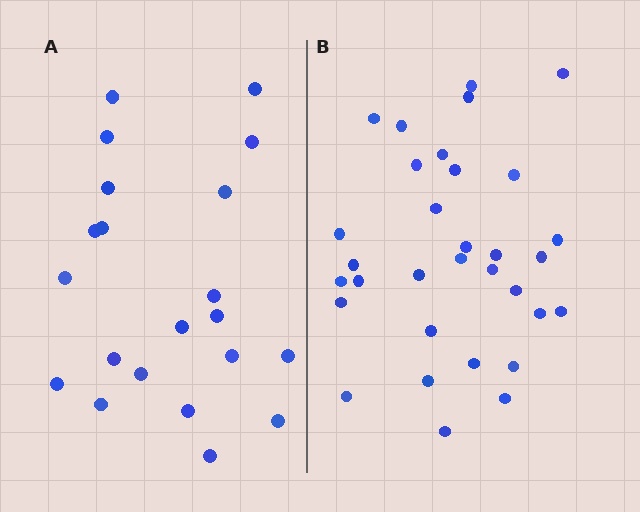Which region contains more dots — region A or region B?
Region B (the right region) has more dots.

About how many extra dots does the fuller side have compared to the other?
Region B has roughly 12 or so more dots than region A.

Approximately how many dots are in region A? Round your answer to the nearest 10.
About 20 dots. (The exact count is 21, which rounds to 20.)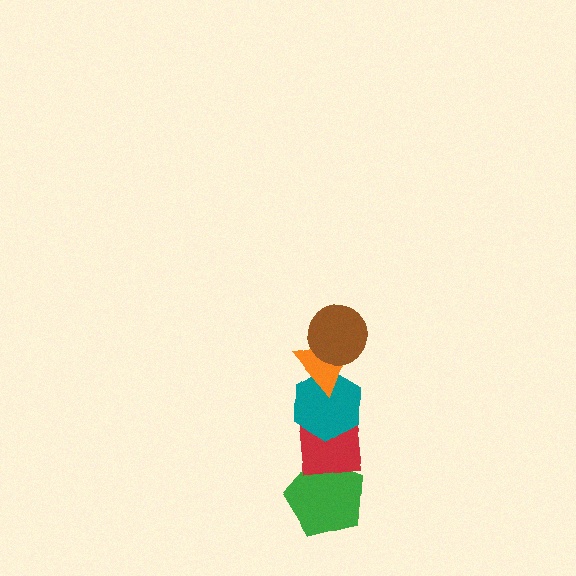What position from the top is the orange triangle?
The orange triangle is 2nd from the top.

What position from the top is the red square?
The red square is 4th from the top.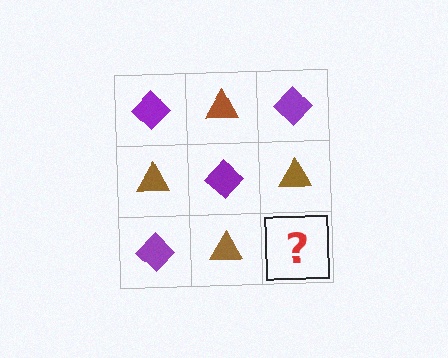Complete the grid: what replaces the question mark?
The question mark should be replaced with a purple diamond.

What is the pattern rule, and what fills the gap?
The rule is that it alternates purple diamond and brown triangle in a checkerboard pattern. The gap should be filled with a purple diamond.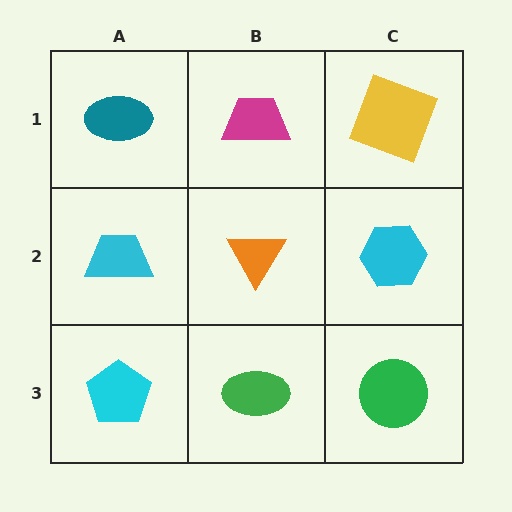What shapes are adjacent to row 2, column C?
A yellow square (row 1, column C), a green circle (row 3, column C), an orange triangle (row 2, column B).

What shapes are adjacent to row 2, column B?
A magenta trapezoid (row 1, column B), a green ellipse (row 3, column B), a cyan trapezoid (row 2, column A), a cyan hexagon (row 2, column C).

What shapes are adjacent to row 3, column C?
A cyan hexagon (row 2, column C), a green ellipse (row 3, column B).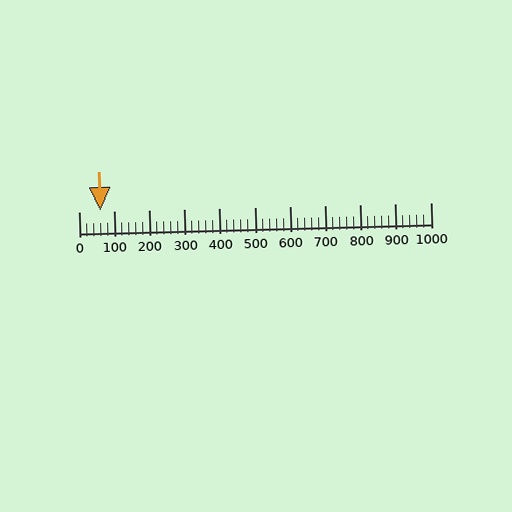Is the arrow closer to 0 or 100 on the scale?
The arrow is closer to 100.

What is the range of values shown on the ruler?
The ruler shows values from 0 to 1000.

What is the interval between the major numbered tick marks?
The major tick marks are spaced 100 units apart.